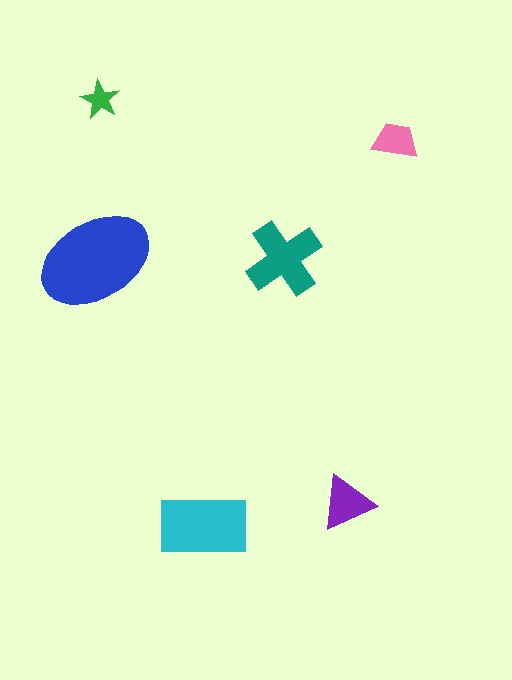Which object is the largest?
The blue ellipse.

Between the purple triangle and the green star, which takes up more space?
The purple triangle.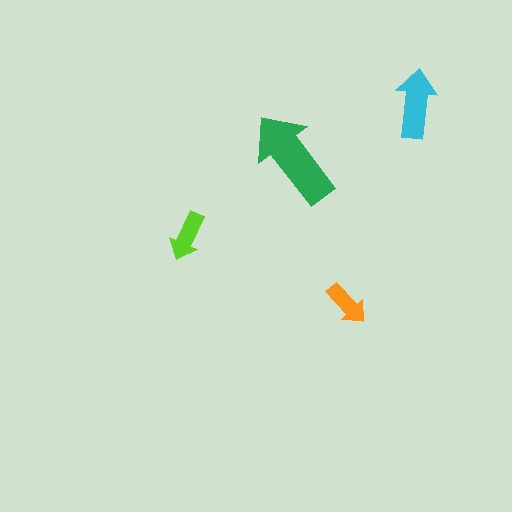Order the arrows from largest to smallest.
the green one, the cyan one, the lime one, the orange one.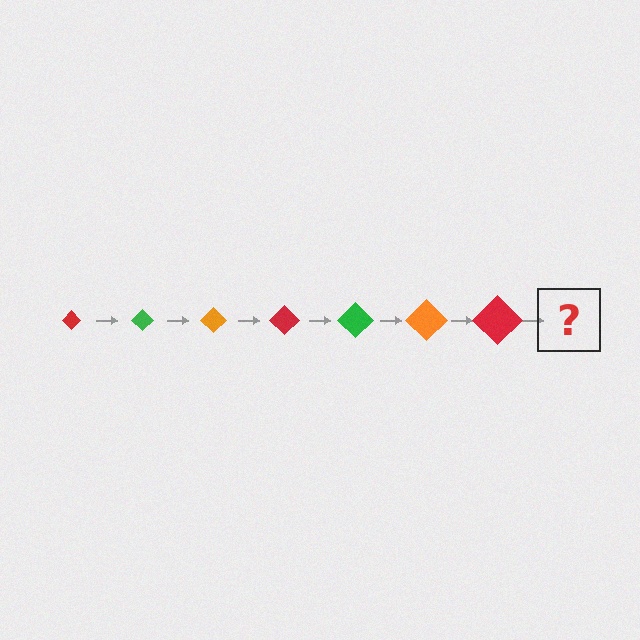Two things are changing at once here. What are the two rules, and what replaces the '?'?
The two rules are that the diamond grows larger each step and the color cycles through red, green, and orange. The '?' should be a green diamond, larger than the previous one.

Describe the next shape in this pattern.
It should be a green diamond, larger than the previous one.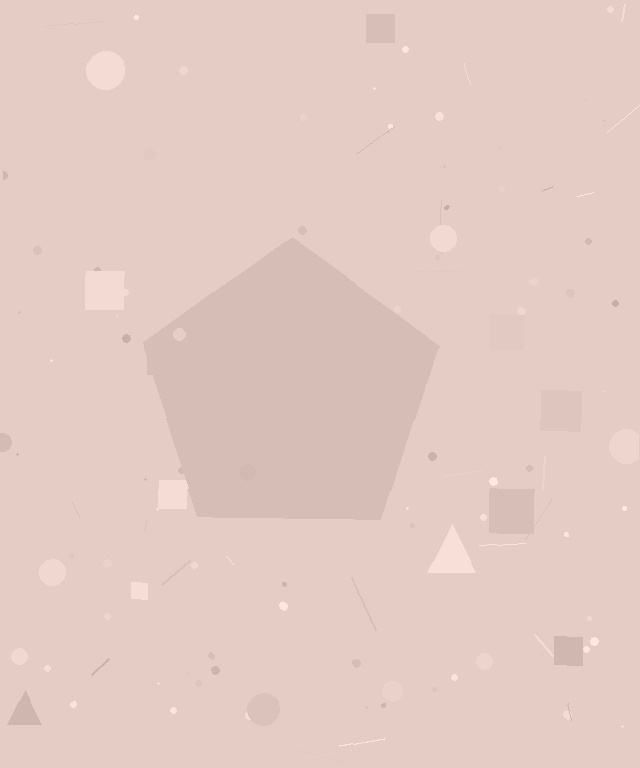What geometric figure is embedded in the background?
A pentagon is embedded in the background.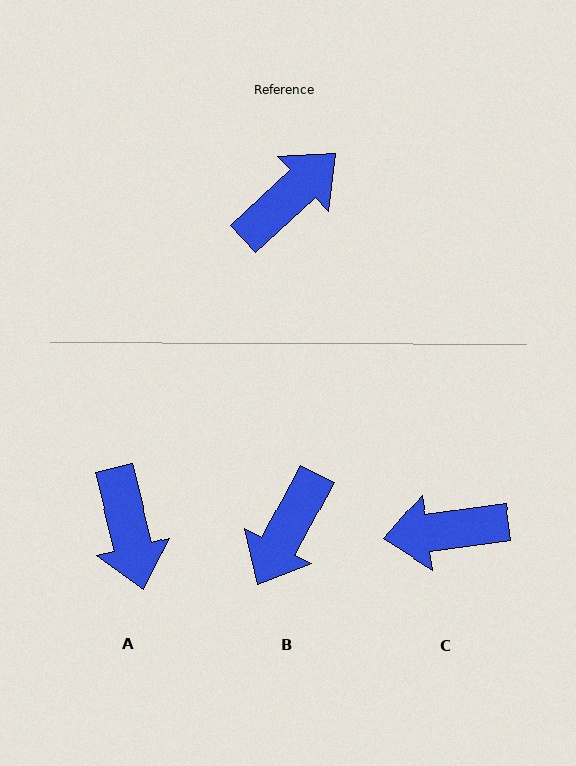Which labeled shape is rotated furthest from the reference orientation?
B, about 161 degrees away.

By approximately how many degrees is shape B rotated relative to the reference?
Approximately 161 degrees clockwise.